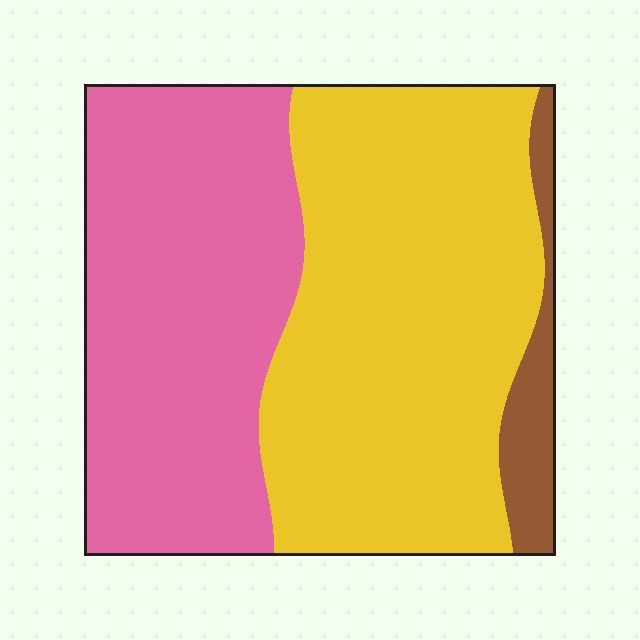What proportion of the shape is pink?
Pink covers roughly 40% of the shape.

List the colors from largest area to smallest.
From largest to smallest: yellow, pink, brown.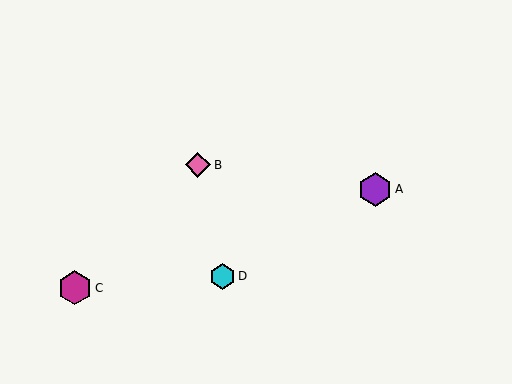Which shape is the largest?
The magenta hexagon (labeled C) is the largest.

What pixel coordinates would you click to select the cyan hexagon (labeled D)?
Click at (222, 276) to select the cyan hexagon D.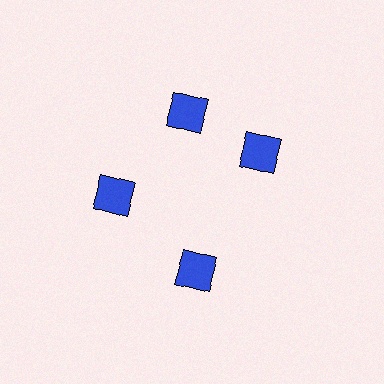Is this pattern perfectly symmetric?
No. The 4 blue squares are arranged in a ring, but one element near the 3 o'clock position is rotated out of alignment along the ring, breaking the 4-fold rotational symmetry.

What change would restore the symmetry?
The symmetry would be restored by rotating it back into even spacing with its neighbors so that all 4 squares sit at equal angles and equal distance from the center.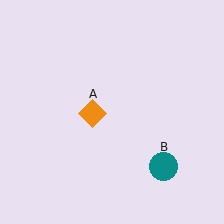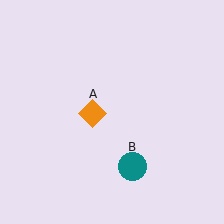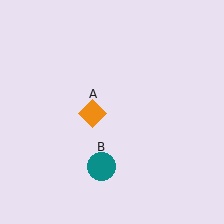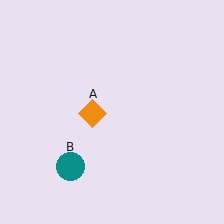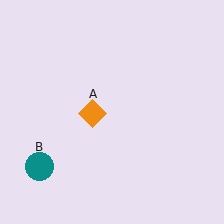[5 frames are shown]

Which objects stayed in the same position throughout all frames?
Orange diamond (object A) remained stationary.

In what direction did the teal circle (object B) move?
The teal circle (object B) moved left.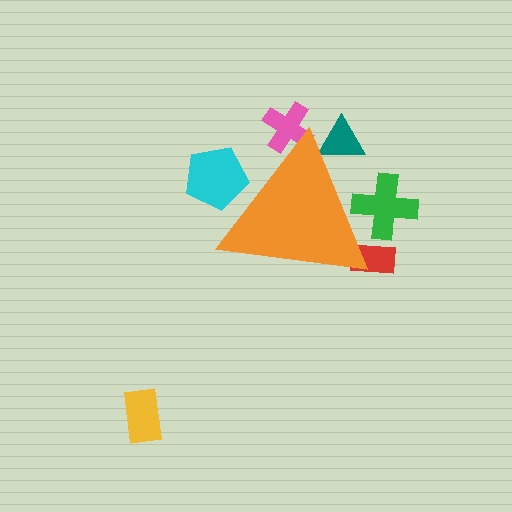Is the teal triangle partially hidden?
Yes, the teal triangle is partially hidden behind the orange triangle.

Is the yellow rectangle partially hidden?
No, the yellow rectangle is fully visible.